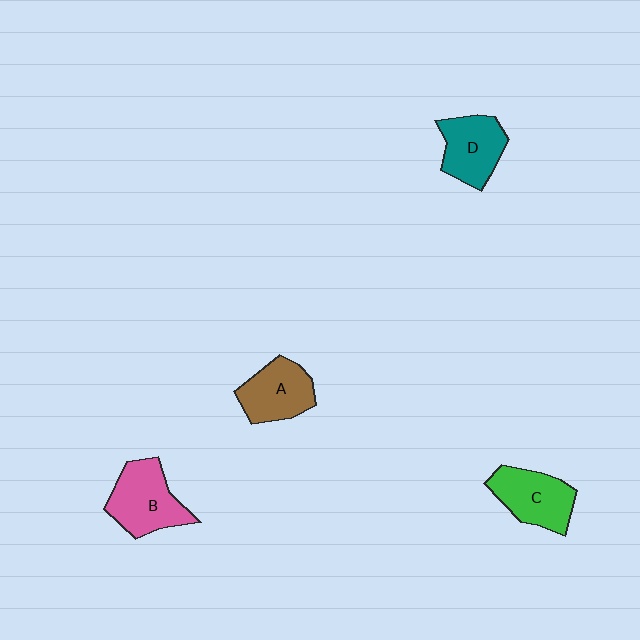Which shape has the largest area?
Shape B (pink).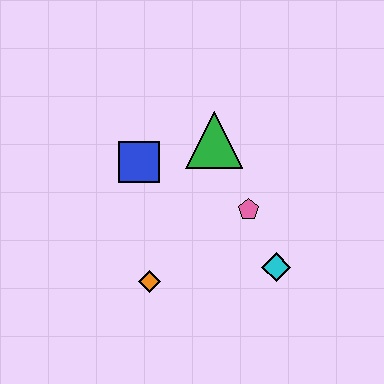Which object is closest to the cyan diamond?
The pink pentagon is closest to the cyan diamond.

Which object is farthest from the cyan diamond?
The blue square is farthest from the cyan diamond.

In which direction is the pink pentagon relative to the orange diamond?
The pink pentagon is to the right of the orange diamond.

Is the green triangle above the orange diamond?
Yes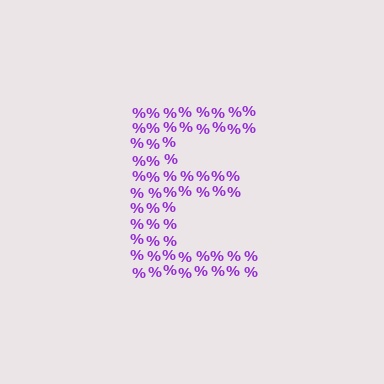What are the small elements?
The small elements are percent signs.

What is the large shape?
The large shape is the letter E.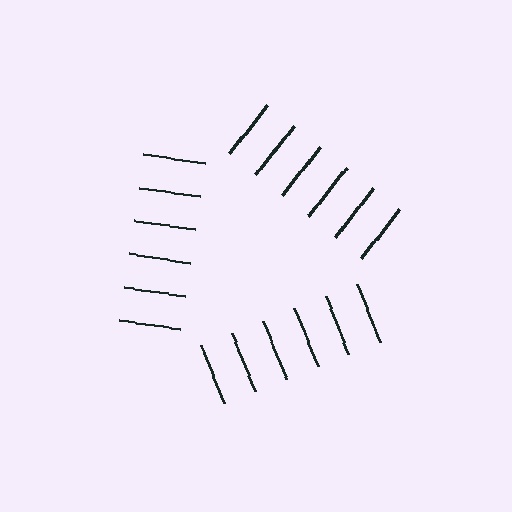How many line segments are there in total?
18 — 6 along each of the 3 edges.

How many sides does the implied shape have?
3 sides — the line-ends trace a triangle.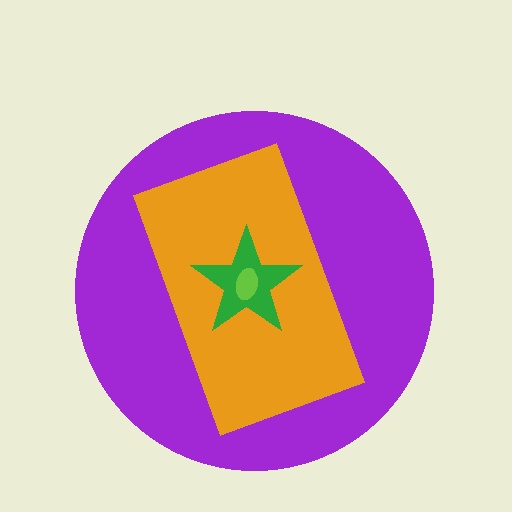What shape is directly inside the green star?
The lime ellipse.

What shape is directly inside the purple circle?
The orange rectangle.